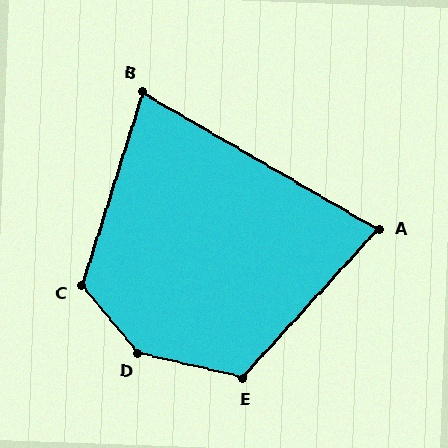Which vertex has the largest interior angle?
D, at approximately 143 degrees.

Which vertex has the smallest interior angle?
B, at approximately 77 degrees.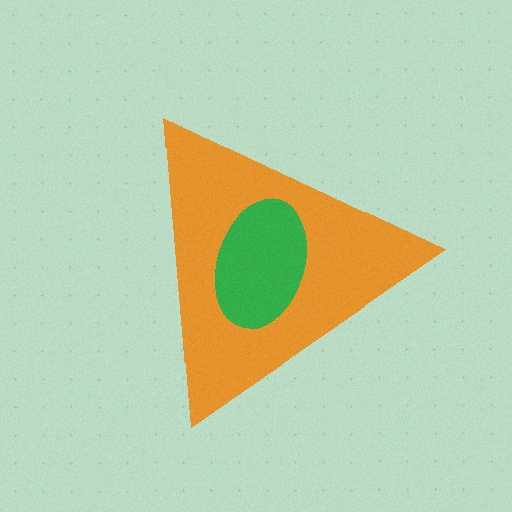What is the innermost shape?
The green ellipse.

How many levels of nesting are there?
2.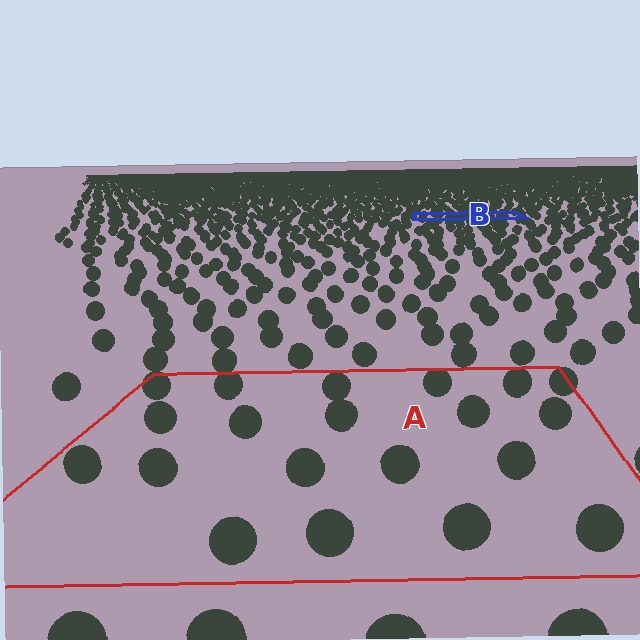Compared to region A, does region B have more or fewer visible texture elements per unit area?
Region B has more texture elements per unit area — they are packed more densely because it is farther away.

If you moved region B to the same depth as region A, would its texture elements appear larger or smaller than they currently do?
They would appear larger. At a closer depth, the same texture elements are projected at a bigger on-screen size.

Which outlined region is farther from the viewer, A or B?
Region B is farther from the viewer — the texture elements inside it appear smaller and more densely packed.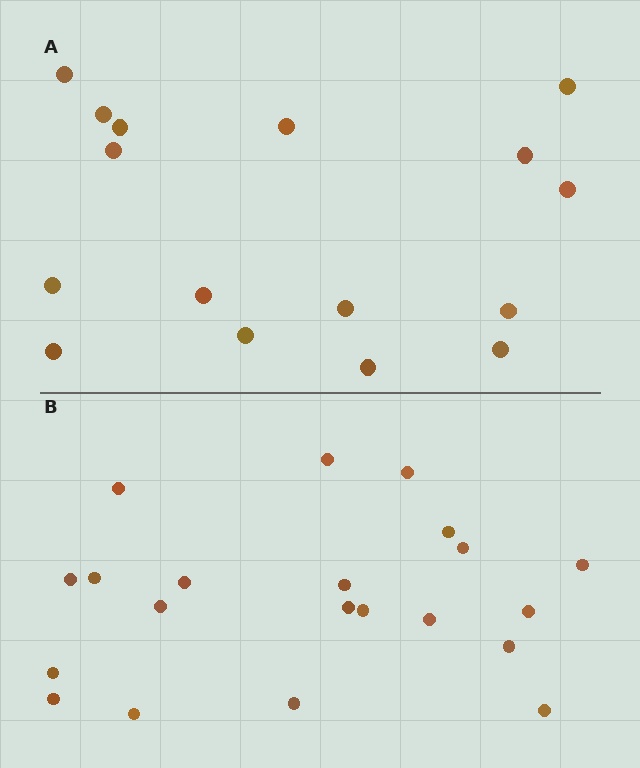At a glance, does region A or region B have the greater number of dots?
Region B (the bottom region) has more dots.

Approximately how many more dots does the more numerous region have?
Region B has about 5 more dots than region A.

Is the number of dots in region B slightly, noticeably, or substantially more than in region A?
Region B has noticeably more, but not dramatically so. The ratio is roughly 1.3 to 1.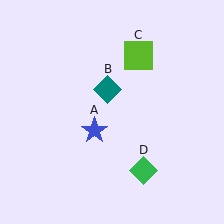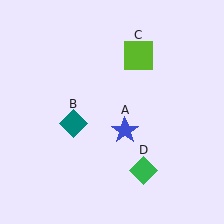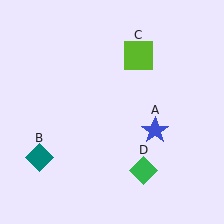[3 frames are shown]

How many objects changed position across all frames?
2 objects changed position: blue star (object A), teal diamond (object B).